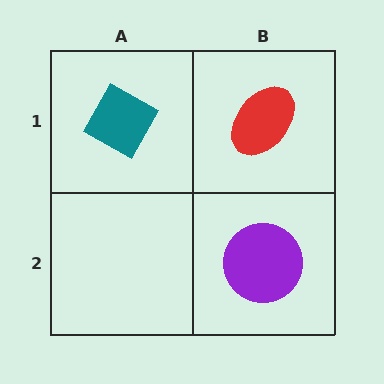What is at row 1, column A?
A teal diamond.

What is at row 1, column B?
A red ellipse.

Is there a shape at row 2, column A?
No, that cell is empty.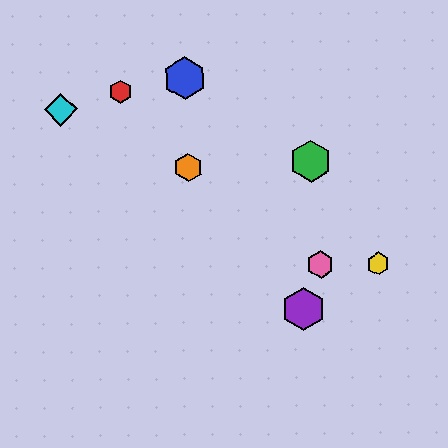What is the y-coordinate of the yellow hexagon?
The yellow hexagon is at y≈264.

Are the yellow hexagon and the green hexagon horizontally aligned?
No, the yellow hexagon is at y≈264 and the green hexagon is at y≈161.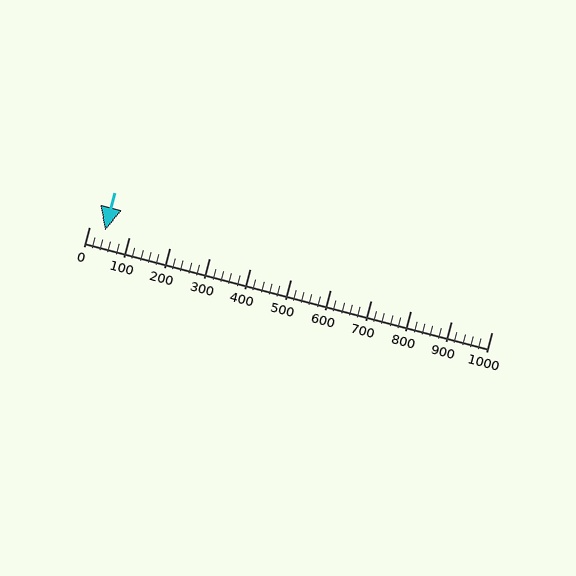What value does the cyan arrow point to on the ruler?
The cyan arrow points to approximately 40.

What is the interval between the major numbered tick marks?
The major tick marks are spaced 100 units apart.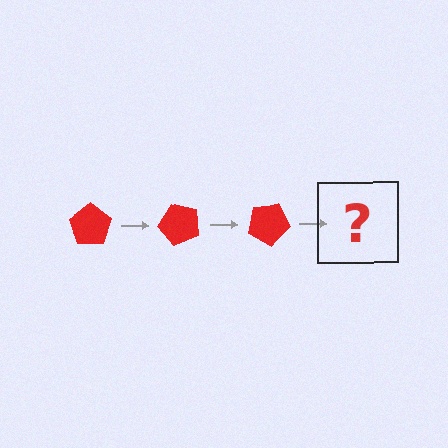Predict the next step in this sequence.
The next step is a red pentagon rotated 150 degrees.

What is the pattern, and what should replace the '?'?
The pattern is that the pentagon rotates 50 degrees each step. The '?' should be a red pentagon rotated 150 degrees.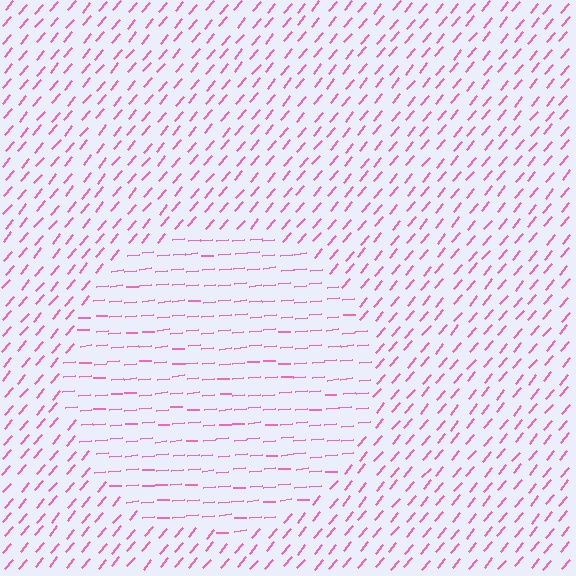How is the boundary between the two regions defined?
The boundary is defined purely by a change in line orientation (approximately 45 degrees difference). All lines are the same color and thickness.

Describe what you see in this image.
The image is filled with small pink line segments. A circle region in the image has lines oriented differently from the surrounding lines, creating a visible texture boundary.